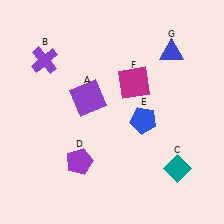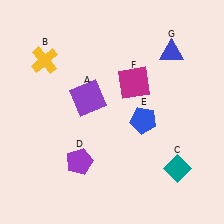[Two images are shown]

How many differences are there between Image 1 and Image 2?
There is 1 difference between the two images.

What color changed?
The cross (B) changed from purple in Image 1 to yellow in Image 2.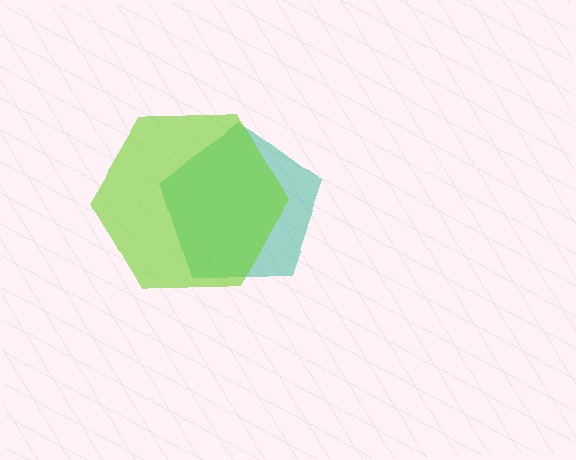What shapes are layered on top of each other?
The layered shapes are: a teal pentagon, a lime hexagon.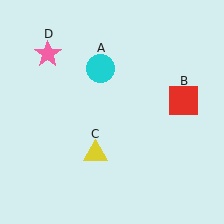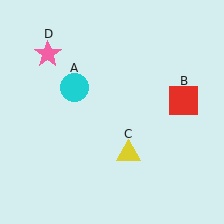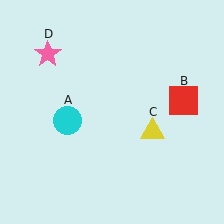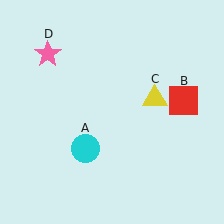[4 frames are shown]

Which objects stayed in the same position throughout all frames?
Red square (object B) and pink star (object D) remained stationary.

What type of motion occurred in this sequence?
The cyan circle (object A), yellow triangle (object C) rotated counterclockwise around the center of the scene.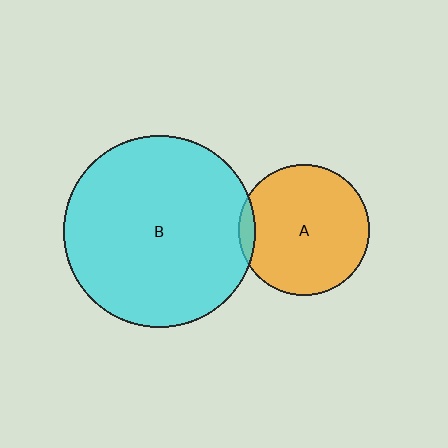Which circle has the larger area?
Circle B (cyan).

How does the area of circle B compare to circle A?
Approximately 2.2 times.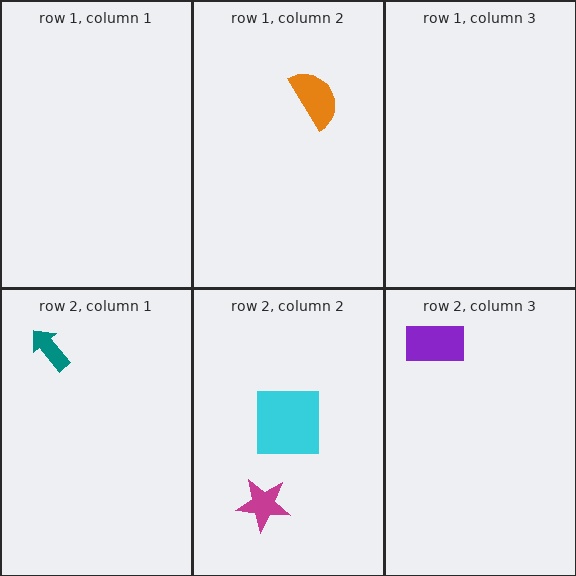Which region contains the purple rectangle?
The row 2, column 3 region.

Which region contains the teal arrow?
The row 2, column 1 region.